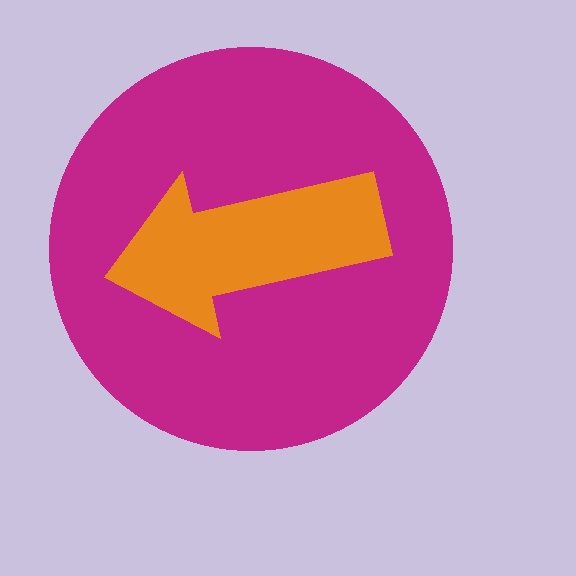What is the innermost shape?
The orange arrow.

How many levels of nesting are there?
2.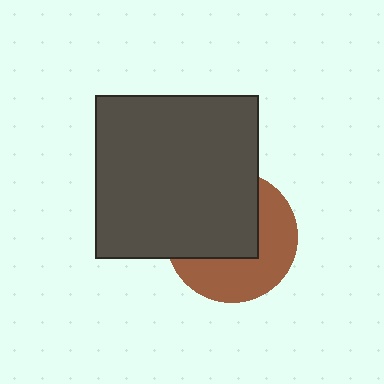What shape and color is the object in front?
The object in front is a dark gray square.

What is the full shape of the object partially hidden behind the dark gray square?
The partially hidden object is a brown circle.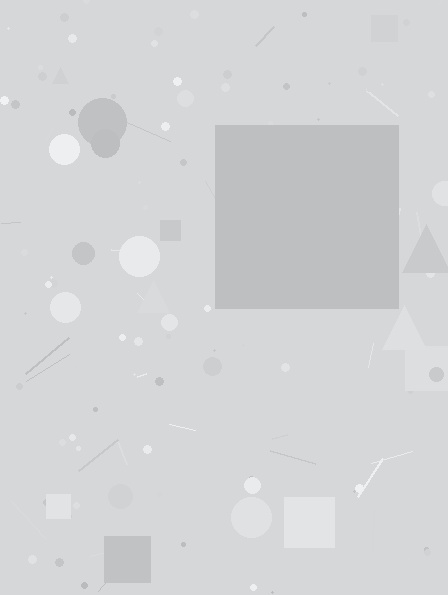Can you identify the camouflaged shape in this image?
The camouflaged shape is a square.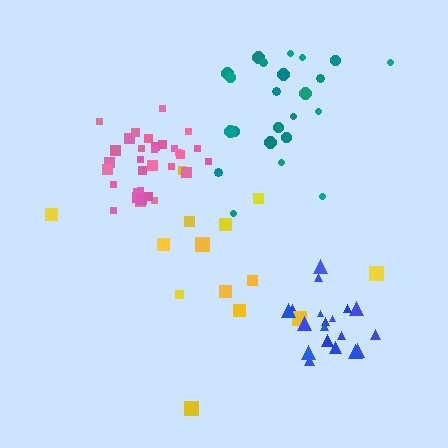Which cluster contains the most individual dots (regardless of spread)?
Pink (32).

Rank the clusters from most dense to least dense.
pink, blue, teal, yellow.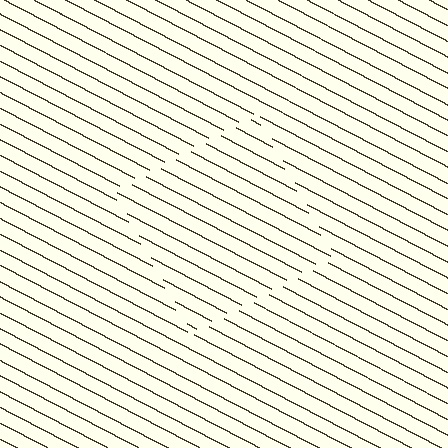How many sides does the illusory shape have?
4 sides — the line-ends trace a square.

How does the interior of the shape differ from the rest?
The interior of the shape contains the same grating, shifted by half a period — the contour is defined by the phase discontinuity where line-ends from the inner and outer gratings abut.